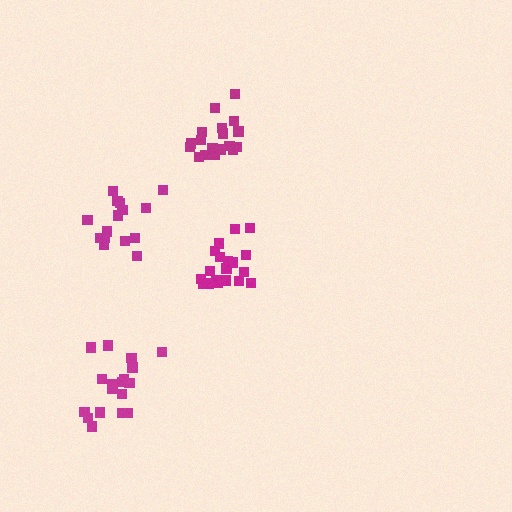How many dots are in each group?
Group 1: 18 dots, Group 2: 18 dots, Group 3: 20 dots, Group 4: 15 dots (71 total).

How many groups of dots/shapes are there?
There are 4 groups.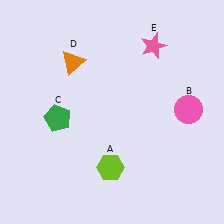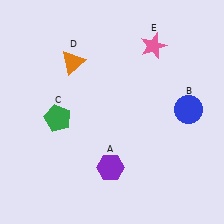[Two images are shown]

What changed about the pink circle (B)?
In Image 1, B is pink. In Image 2, it changed to blue.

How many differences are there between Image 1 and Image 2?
There are 2 differences between the two images.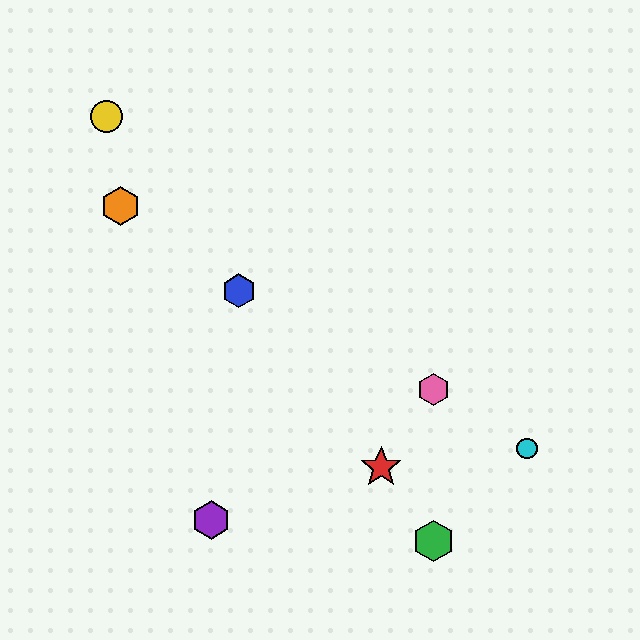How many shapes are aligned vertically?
2 shapes (the green hexagon, the pink hexagon) are aligned vertically.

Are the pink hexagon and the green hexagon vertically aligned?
Yes, both are at x≈434.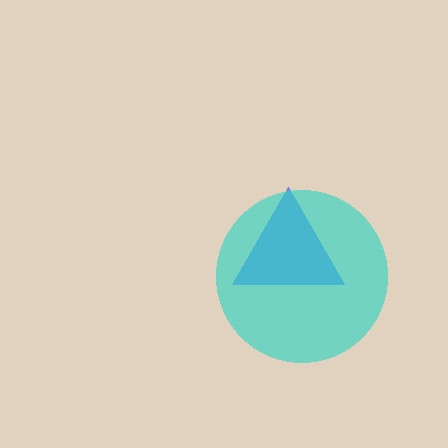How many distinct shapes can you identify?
There are 2 distinct shapes: a blue triangle, a cyan circle.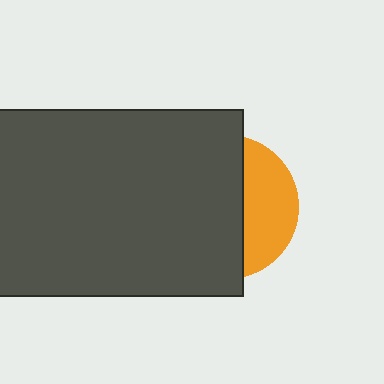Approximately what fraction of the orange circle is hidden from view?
Roughly 64% of the orange circle is hidden behind the dark gray rectangle.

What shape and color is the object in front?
The object in front is a dark gray rectangle.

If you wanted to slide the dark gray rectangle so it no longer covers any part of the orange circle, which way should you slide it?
Slide it left — that is the most direct way to separate the two shapes.